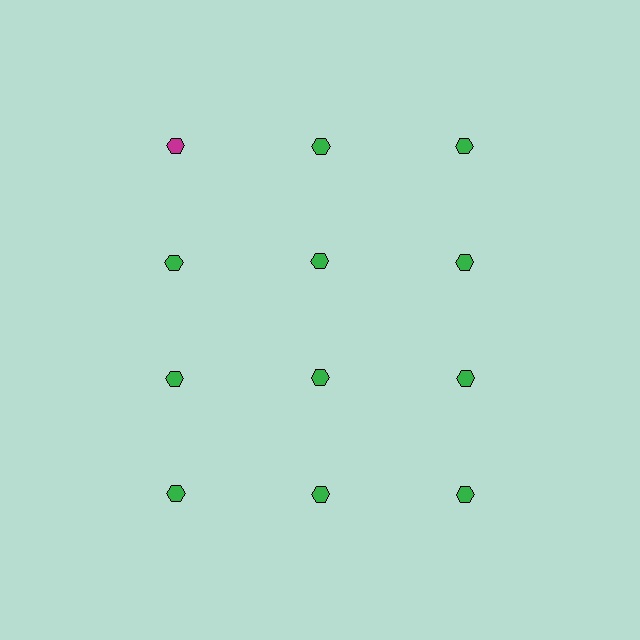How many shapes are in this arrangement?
There are 12 shapes arranged in a grid pattern.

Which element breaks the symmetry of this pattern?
The magenta hexagon in the top row, leftmost column breaks the symmetry. All other shapes are green hexagons.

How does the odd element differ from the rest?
It has a different color: magenta instead of green.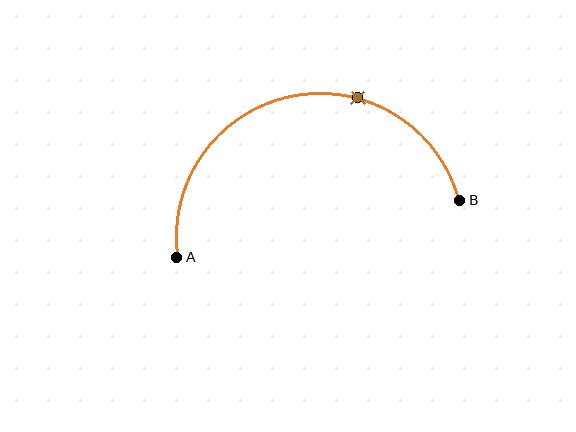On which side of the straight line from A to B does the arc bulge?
The arc bulges above the straight line connecting A and B.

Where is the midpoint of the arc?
The arc midpoint is the point on the curve farthest from the straight line joining A and B. It sits above that line.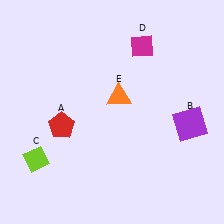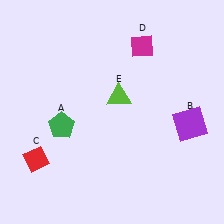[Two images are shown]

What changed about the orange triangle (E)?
In Image 1, E is orange. In Image 2, it changed to lime.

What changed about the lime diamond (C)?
In Image 1, C is lime. In Image 2, it changed to red.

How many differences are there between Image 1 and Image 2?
There are 3 differences between the two images.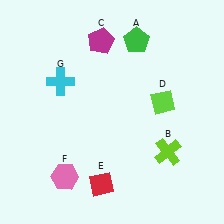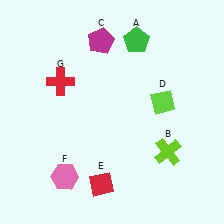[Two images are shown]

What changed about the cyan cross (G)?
In Image 1, G is cyan. In Image 2, it changed to red.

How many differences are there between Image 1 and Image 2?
There is 1 difference between the two images.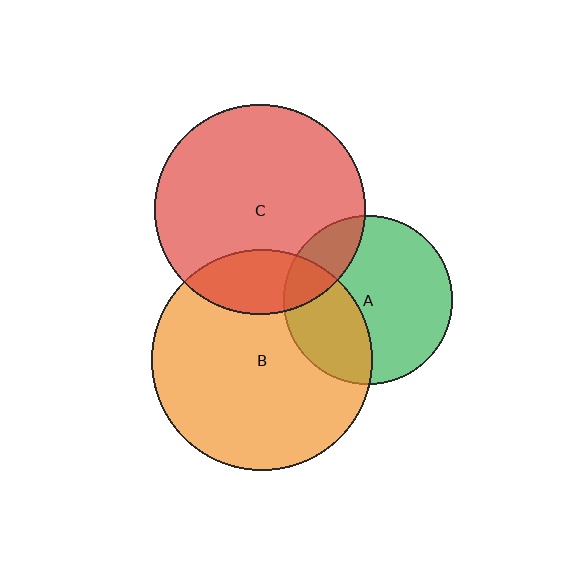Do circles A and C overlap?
Yes.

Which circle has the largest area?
Circle B (orange).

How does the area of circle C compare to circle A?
Approximately 1.6 times.